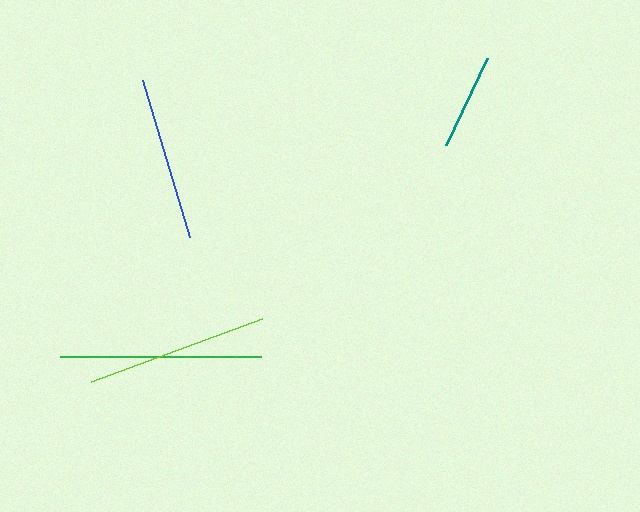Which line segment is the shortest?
The teal line is the shortest at approximately 95 pixels.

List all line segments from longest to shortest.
From longest to shortest: green, lime, blue, teal.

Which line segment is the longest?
The green line is the longest at approximately 201 pixels.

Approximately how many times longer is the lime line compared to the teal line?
The lime line is approximately 1.9 times the length of the teal line.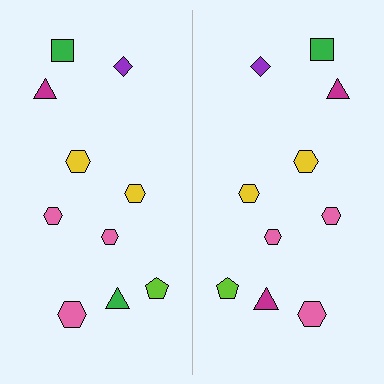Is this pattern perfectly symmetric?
No, the pattern is not perfectly symmetric. The magenta triangle on the right side breaks the symmetry — its mirror counterpart is green.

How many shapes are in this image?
There are 20 shapes in this image.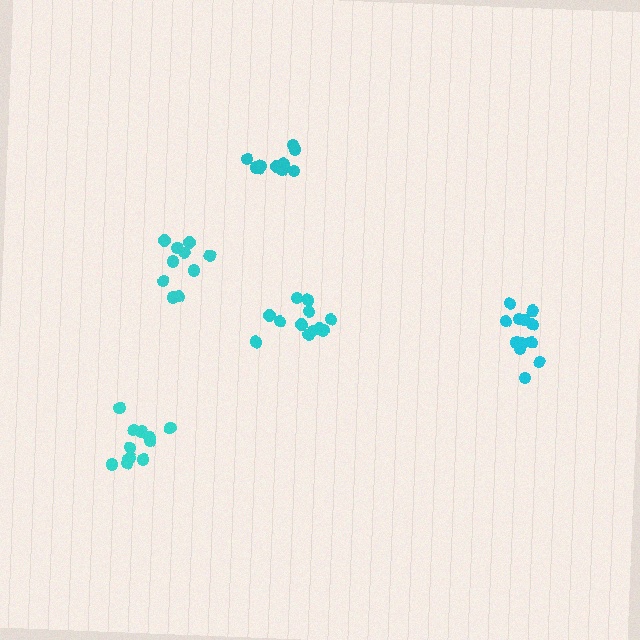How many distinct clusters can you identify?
There are 5 distinct clusters.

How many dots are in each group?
Group 1: 10 dots, Group 2: 12 dots, Group 3: 12 dots, Group 4: 10 dots, Group 5: 12 dots (56 total).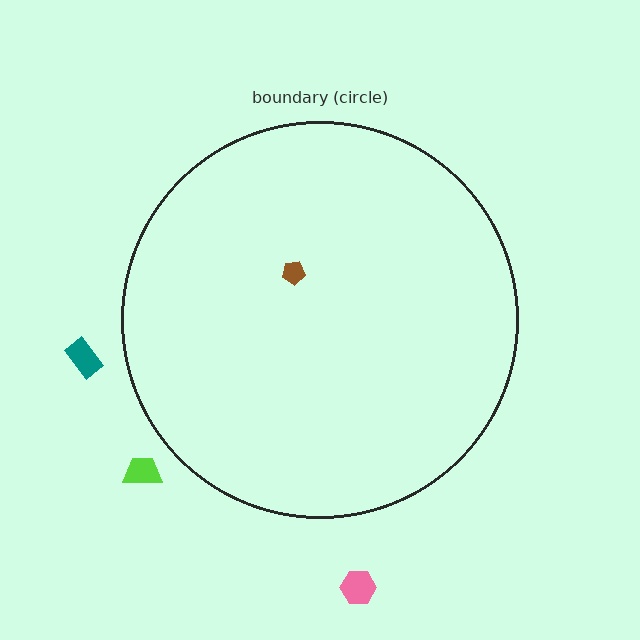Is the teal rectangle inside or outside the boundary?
Outside.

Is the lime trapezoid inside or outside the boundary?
Outside.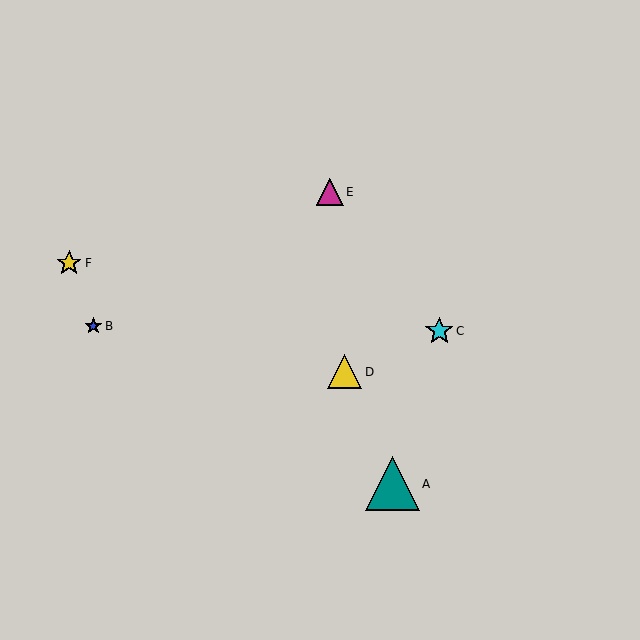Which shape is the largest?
The teal triangle (labeled A) is the largest.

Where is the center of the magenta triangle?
The center of the magenta triangle is at (330, 192).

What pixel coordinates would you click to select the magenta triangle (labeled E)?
Click at (330, 192) to select the magenta triangle E.